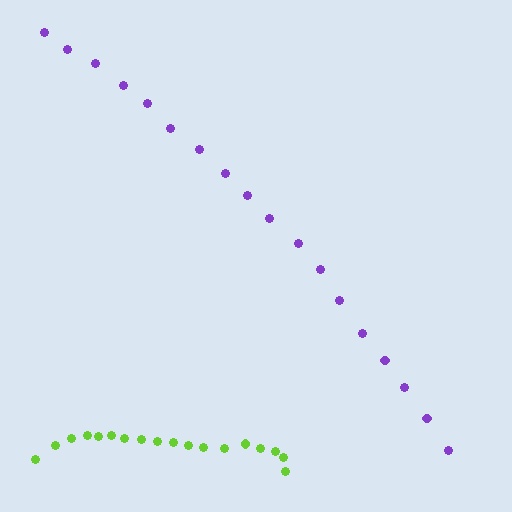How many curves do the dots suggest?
There are 2 distinct paths.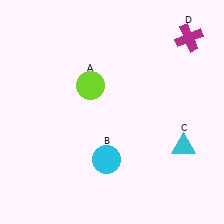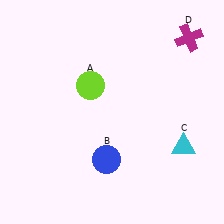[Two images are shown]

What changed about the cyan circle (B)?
In Image 1, B is cyan. In Image 2, it changed to blue.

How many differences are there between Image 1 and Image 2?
There is 1 difference between the two images.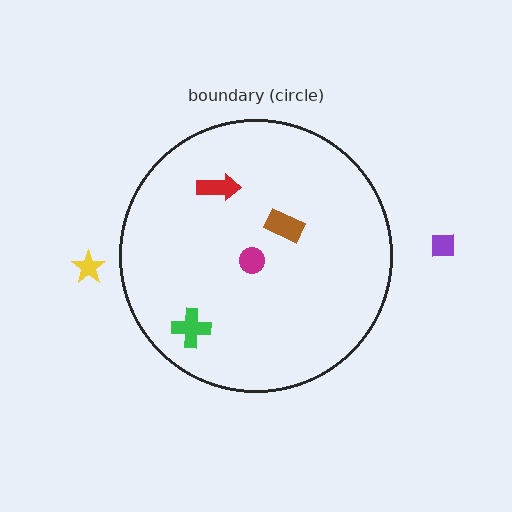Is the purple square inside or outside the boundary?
Outside.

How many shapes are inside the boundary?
4 inside, 2 outside.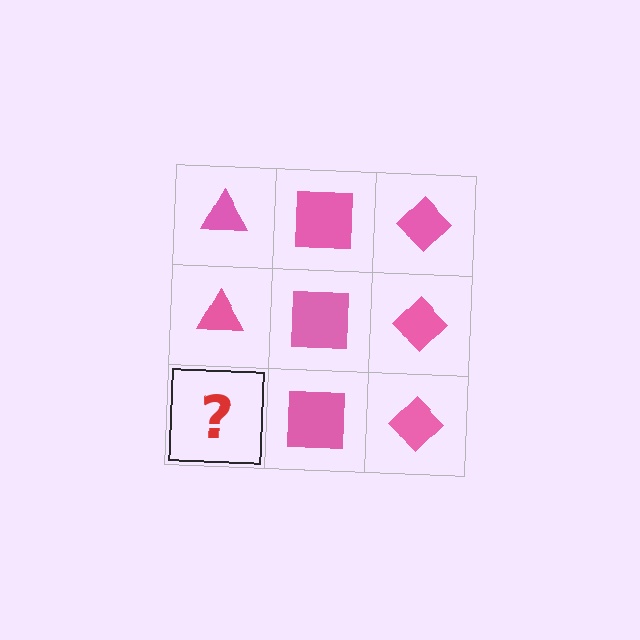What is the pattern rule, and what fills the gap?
The rule is that each column has a consistent shape. The gap should be filled with a pink triangle.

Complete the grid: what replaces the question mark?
The question mark should be replaced with a pink triangle.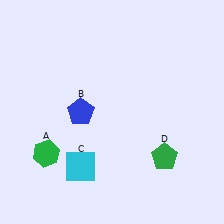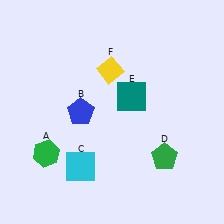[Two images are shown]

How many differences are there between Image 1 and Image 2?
There are 2 differences between the two images.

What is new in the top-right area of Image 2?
A teal square (E) was added in the top-right area of Image 2.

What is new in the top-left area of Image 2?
A yellow diamond (F) was added in the top-left area of Image 2.